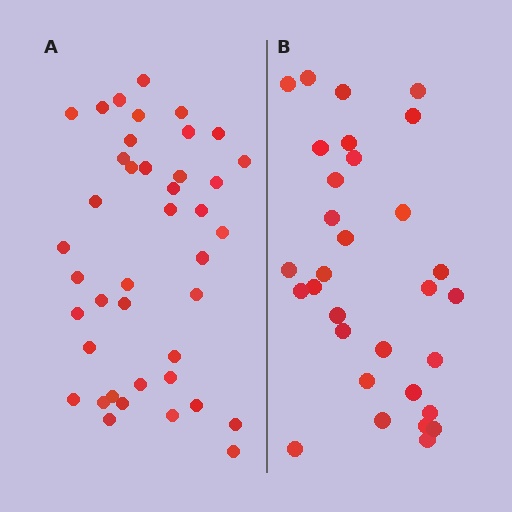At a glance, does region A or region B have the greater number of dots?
Region A (the left region) has more dots.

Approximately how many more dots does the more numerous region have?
Region A has roughly 10 or so more dots than region B.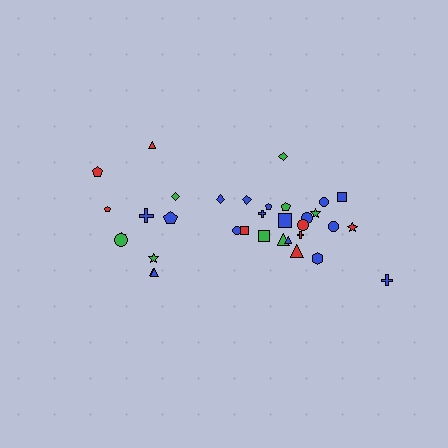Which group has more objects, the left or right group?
The right group.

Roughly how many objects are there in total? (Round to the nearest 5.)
Roughly 35 objects in total.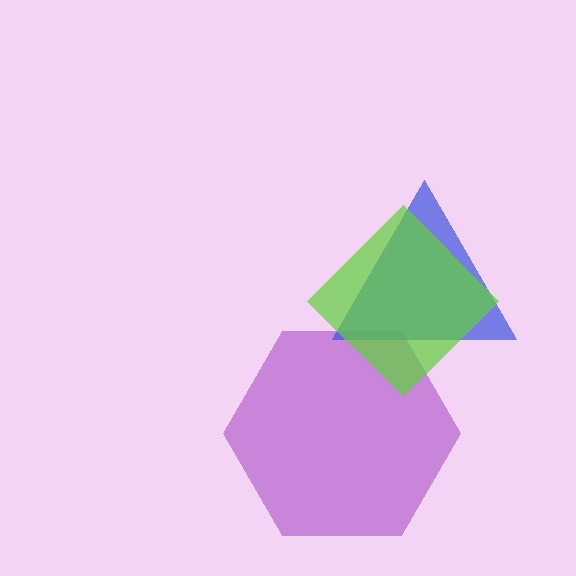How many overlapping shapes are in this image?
There are 3 overlapping shapes in the image.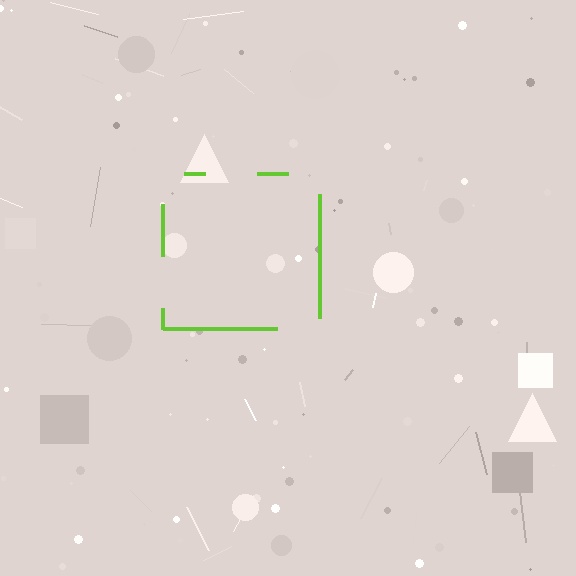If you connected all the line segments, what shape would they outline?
They would outline a square.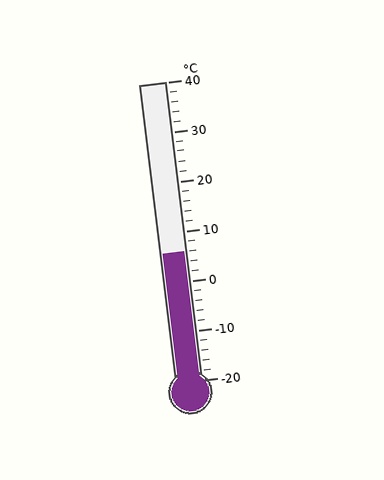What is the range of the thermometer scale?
The thermometer scale ranges from -20°C to 40°C.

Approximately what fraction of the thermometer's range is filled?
The thermometer is filled to approximately 45% of its range.